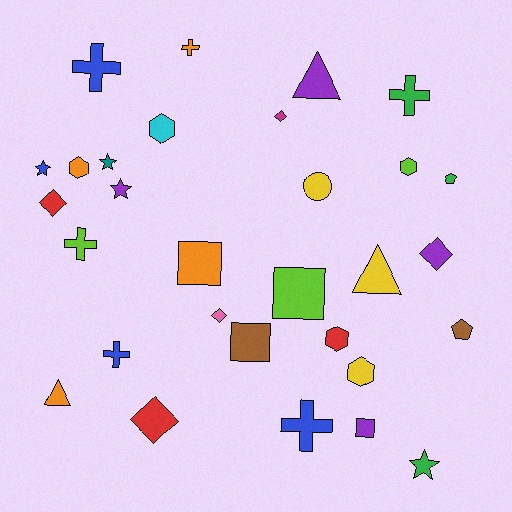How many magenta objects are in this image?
There is 1 magenta object.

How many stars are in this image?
There are 4 stars.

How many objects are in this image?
There are 30 objects.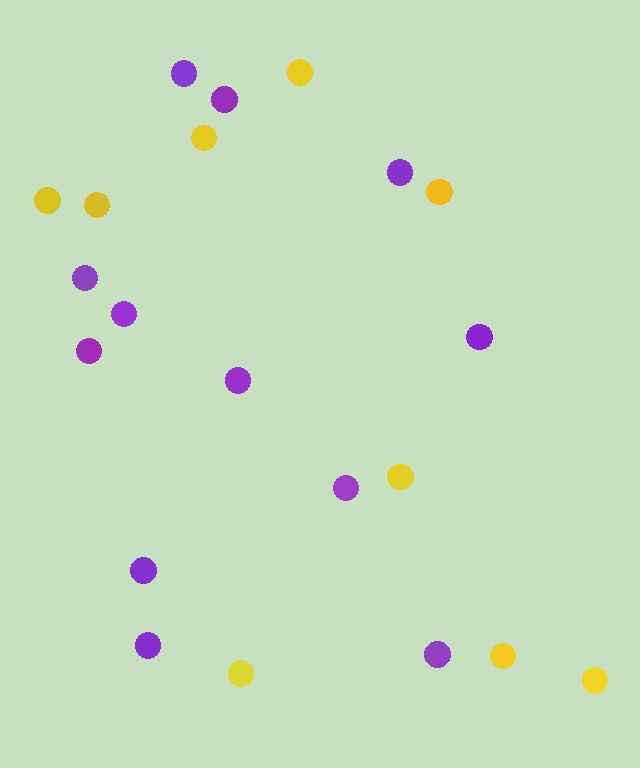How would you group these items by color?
There are 2 groups: one group of yellow circles (9) and one group of purple circles (12).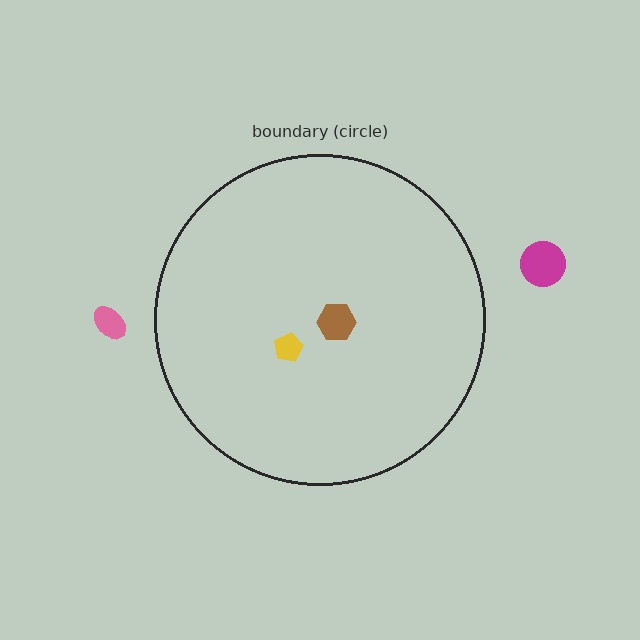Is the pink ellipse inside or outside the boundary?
Outside.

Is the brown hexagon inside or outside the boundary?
Inside.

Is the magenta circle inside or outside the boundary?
Outside.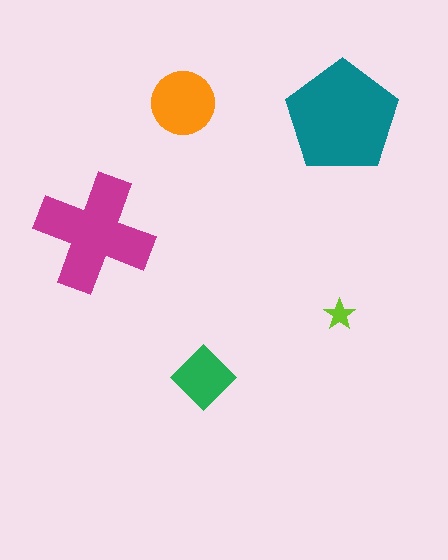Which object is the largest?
The teal pentagon.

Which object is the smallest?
The lime star.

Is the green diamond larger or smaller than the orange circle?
Smaller.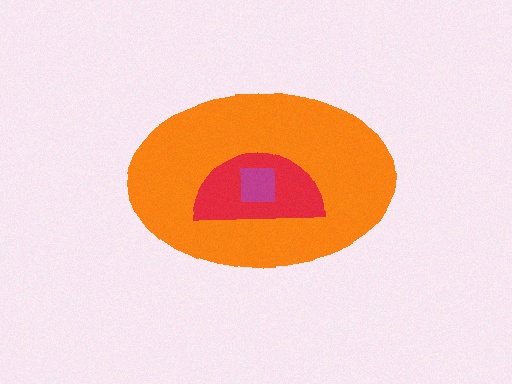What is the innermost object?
The magenta square.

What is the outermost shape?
The orange ellipse.